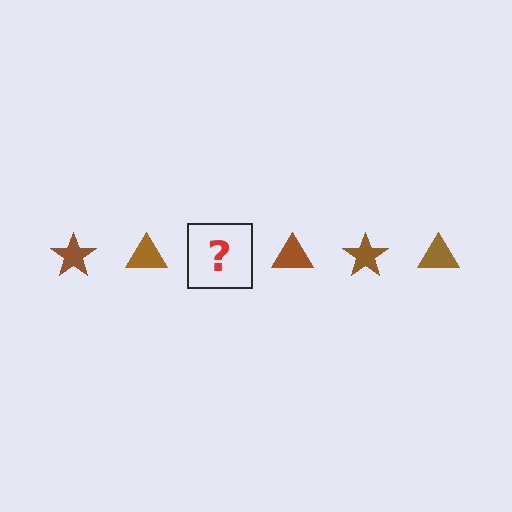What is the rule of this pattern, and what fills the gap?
The rule is that the pattern cycles through star, triangle shapes in brown. The gap should be filled with a brown star.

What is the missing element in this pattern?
The missing element is a brown star.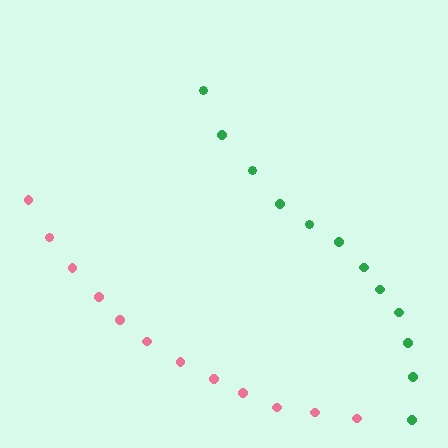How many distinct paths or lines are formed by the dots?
There are 2 distinct paths.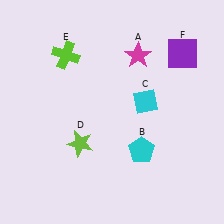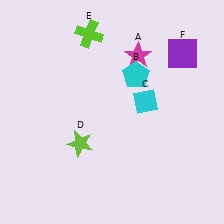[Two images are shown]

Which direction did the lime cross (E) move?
The lime cross (E) moved right.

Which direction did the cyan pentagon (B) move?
The cyan pentagon (B) moved up.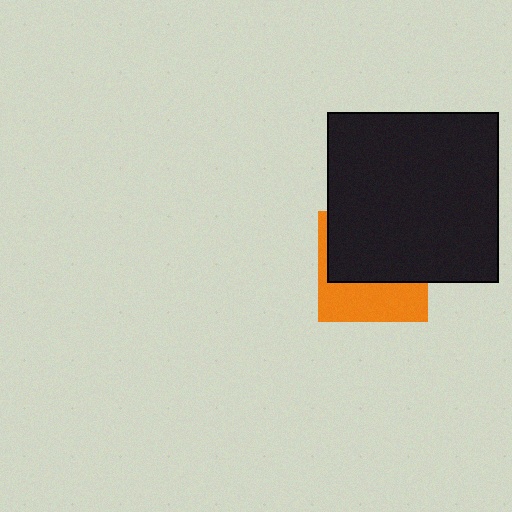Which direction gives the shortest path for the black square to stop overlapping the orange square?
Moving up gives the shortest separation.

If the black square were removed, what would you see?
You would see the complete orange square.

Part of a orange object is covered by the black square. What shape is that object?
It is a square.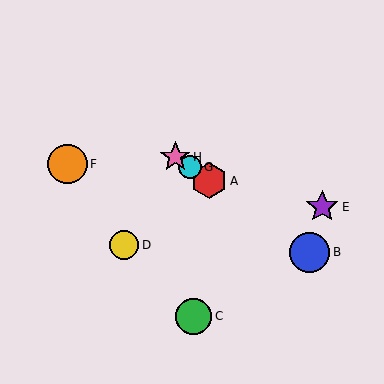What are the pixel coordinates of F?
Object F is at (68, 164).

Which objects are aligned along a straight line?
Objects A, B, G, H are aligned along a straight line.